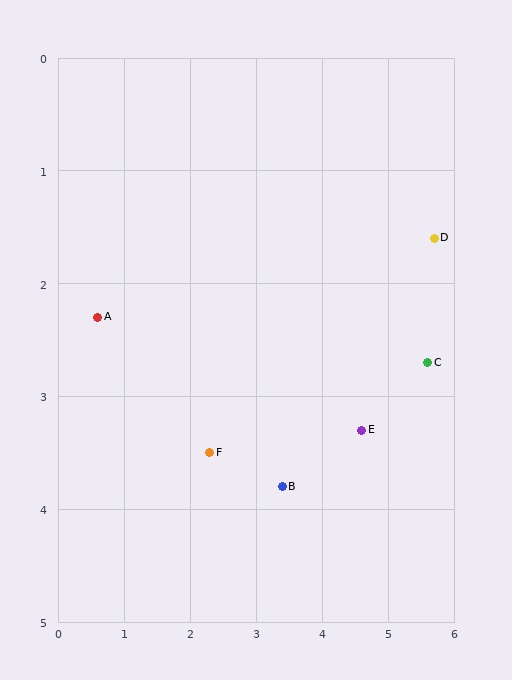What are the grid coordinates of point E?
Point E is at approximately (4.6, 3.3).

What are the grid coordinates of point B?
Point B is at approximately (3.4, 3.8).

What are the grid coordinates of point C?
Point C is at approximately (5.6, 2.7).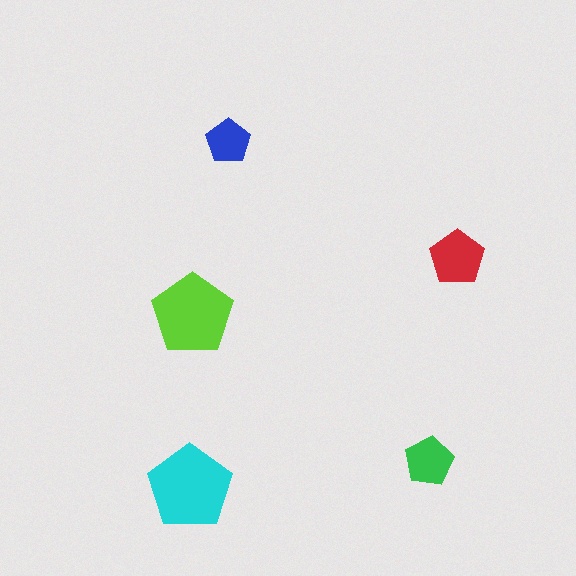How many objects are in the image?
There are 5 objects in the image.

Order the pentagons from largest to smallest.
the cyan one, the lime one, the red one, the green one, the blue one.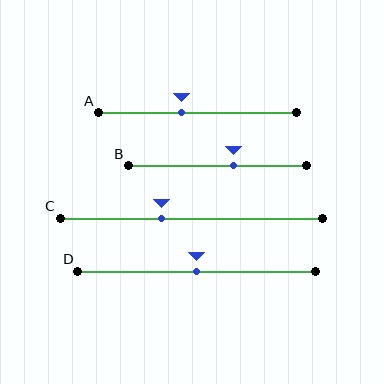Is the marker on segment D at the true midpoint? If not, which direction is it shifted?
Yes, the marker on segment D is at the true midpoint.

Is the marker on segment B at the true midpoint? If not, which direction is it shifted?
No, the marker on segment B is shifted to the right by about 9% of the segment length.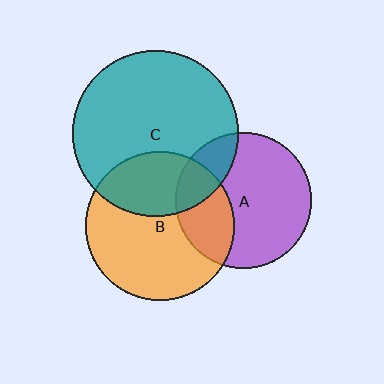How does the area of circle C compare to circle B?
Approximately 1.2 times.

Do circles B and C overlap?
Yes.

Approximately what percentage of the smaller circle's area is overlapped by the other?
Approximately 35%.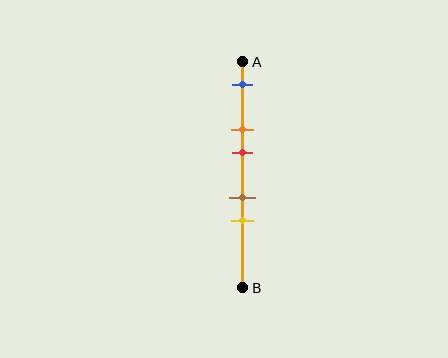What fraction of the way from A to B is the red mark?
The red mark is approximately 40% (0.4) of the way from A to B.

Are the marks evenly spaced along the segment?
No, the marks are not evenly spaced.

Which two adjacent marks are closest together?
The brown and yellow marks are the closest adjacent pair.